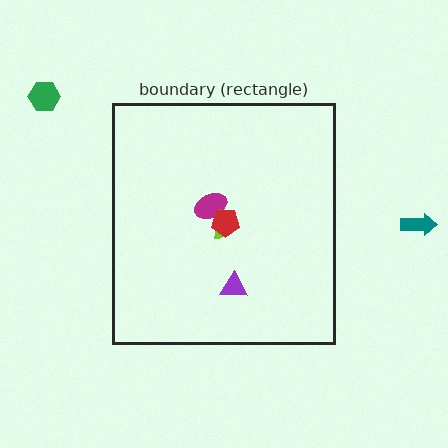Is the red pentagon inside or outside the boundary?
Inside.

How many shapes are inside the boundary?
4 inside, 2 outside.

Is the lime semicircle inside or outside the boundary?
Inside.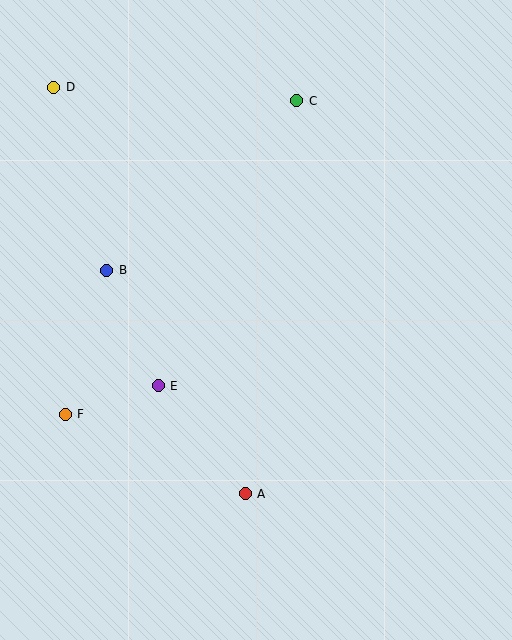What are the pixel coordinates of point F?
Point F is at (65, 414).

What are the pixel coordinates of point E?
Point E is at (158, 386).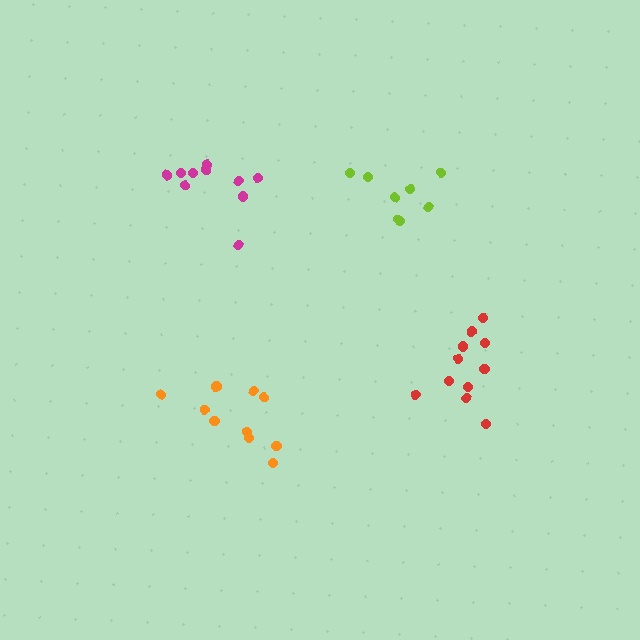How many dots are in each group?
Group 1: 10 dots, Group 2: 11 dots, Group 3: 10 dots, Group 4: 8 dots (39 total).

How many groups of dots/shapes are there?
There are 4 groups.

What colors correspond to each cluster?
The clusters are colored: orange, red, magenta, lime.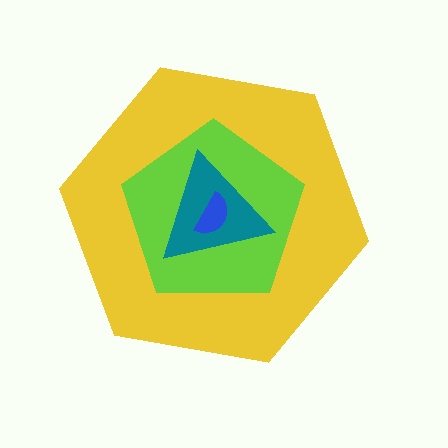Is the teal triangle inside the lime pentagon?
Yes.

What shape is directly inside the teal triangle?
The blue semicircle.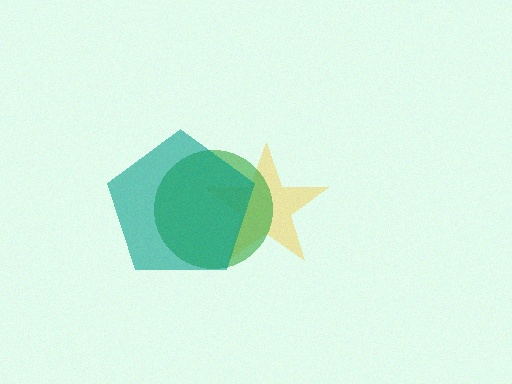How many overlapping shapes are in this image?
There are 3 overlapping shapes in the image.